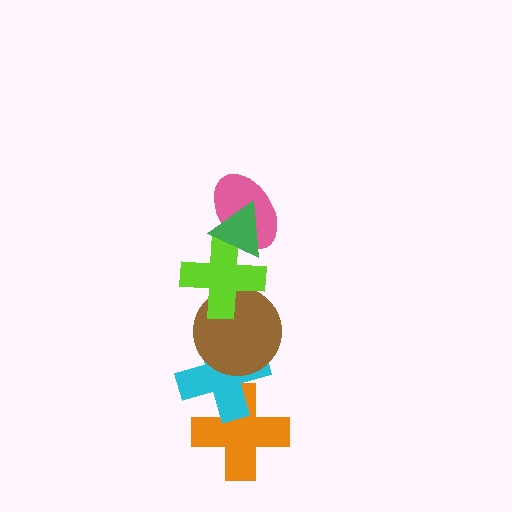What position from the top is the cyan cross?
The cyan cross is 5th from the top.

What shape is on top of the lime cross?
The pink ellipse is on top of the lime cross.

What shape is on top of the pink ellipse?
The green triangle is on top of the pink ellipse.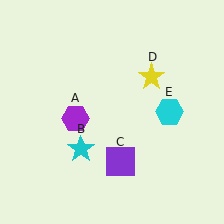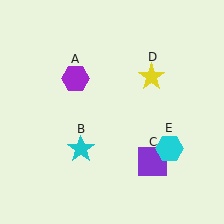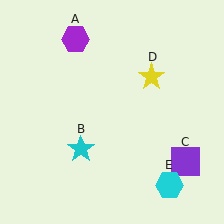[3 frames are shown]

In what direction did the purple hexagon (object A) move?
The purple hexagon (object A) moved up.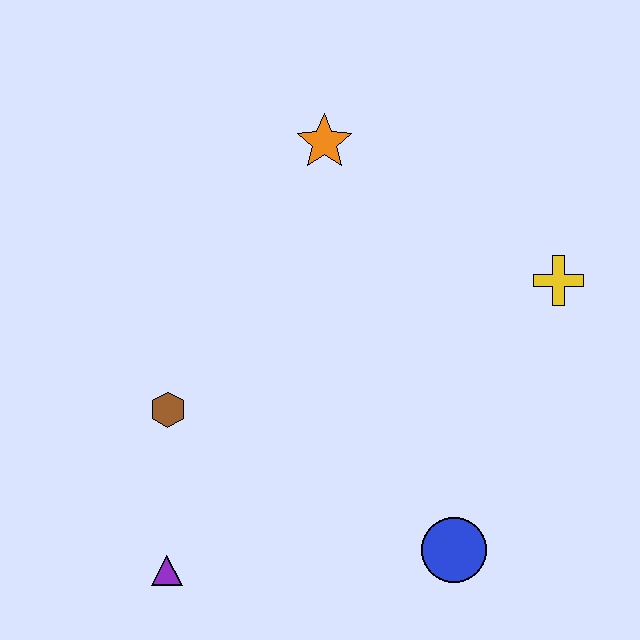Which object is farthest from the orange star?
The purple triangle is farthest from the orange star.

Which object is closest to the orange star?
The yellow cross is closest to the orange star.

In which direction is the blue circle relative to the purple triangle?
The blue circle is to the right of the purple triangle.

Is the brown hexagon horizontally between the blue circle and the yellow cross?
No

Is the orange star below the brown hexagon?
No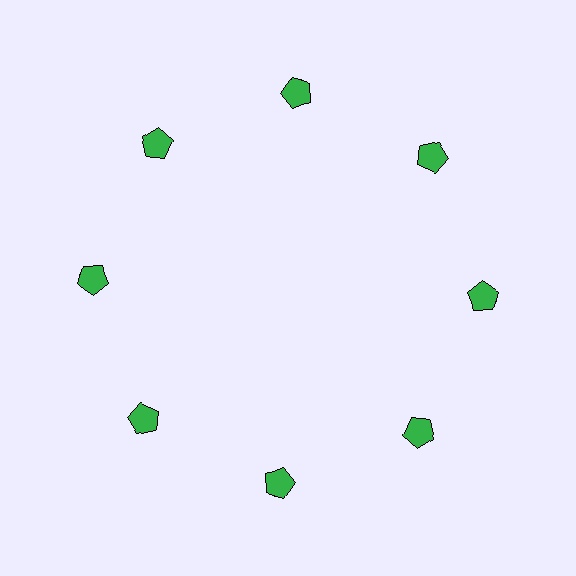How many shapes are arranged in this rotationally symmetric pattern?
There are 8 shapes, arranged in 8 groups of 1.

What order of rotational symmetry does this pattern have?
This pattern has 8-fold rotational symmetry.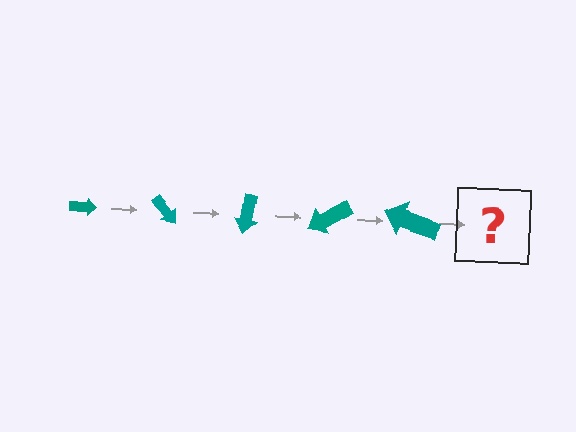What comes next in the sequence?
The next element should be an arrow, larger than the previous one and rotated 250 degrees from the start.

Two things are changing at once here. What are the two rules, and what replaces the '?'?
The two rules are that the arrow grows larger each step and it rotates 50 degrees each step. The '?' should be an arrow, larger than the previous one and rotated 250 degrees from the start.